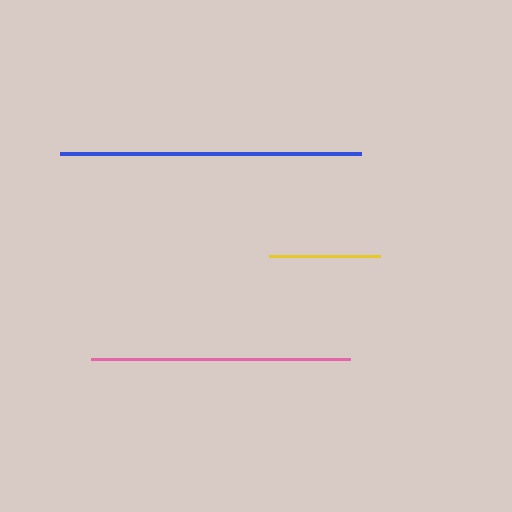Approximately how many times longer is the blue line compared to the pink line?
The blue line is approximately 1.2 times the length of the pink line.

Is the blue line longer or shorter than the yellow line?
The blue line is longer than the yellow line.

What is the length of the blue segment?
The blue segment is approximately 300 pixels long.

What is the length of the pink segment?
The pink segment is approximately 259 pixels long.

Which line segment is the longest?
The blue line is the longest at approximately 300 pixels.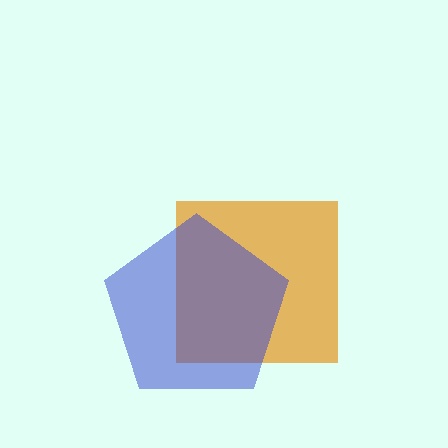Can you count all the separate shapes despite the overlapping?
Yes, there are 2 separate shapes.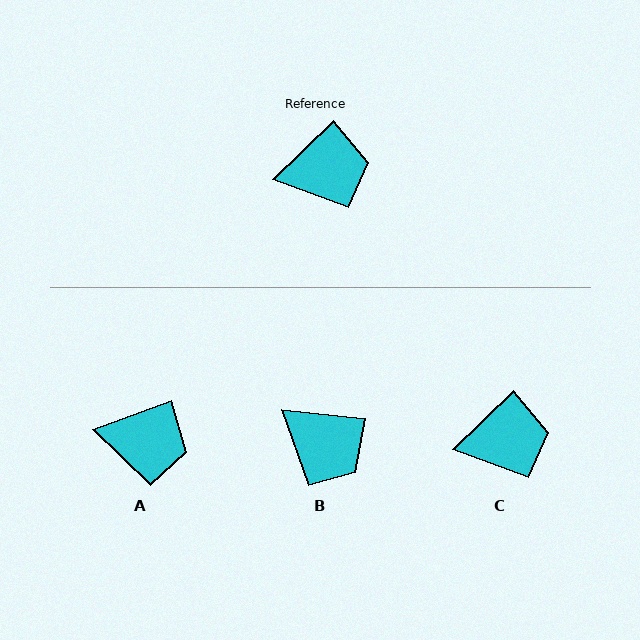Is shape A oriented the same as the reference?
No, it is off by about 24 degrees.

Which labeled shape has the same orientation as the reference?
C.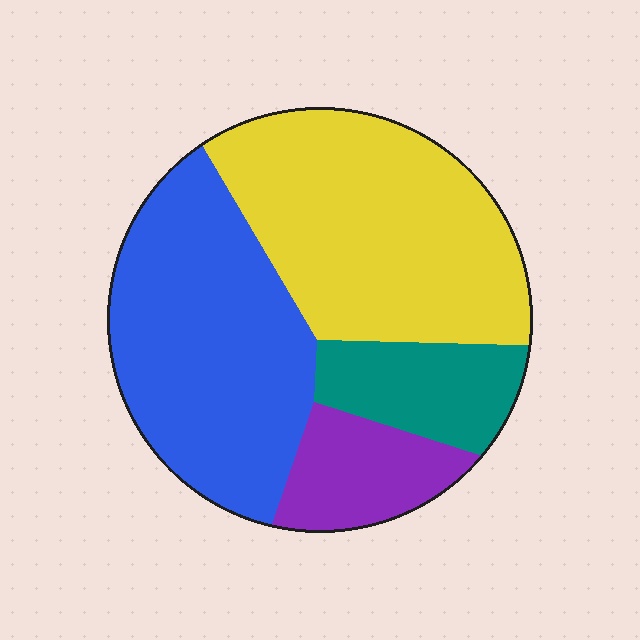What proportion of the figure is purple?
Purple takes up less than a quarter of the figure.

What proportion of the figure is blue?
Blue covers around 35% of the figure.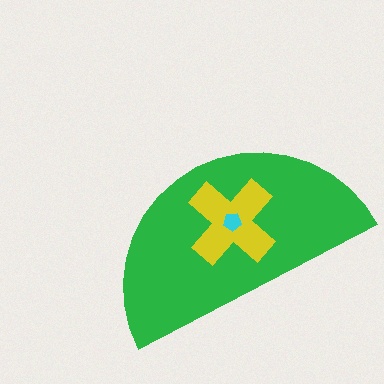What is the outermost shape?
The green semicircle.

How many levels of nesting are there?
3.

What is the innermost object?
The cyan pentagon.